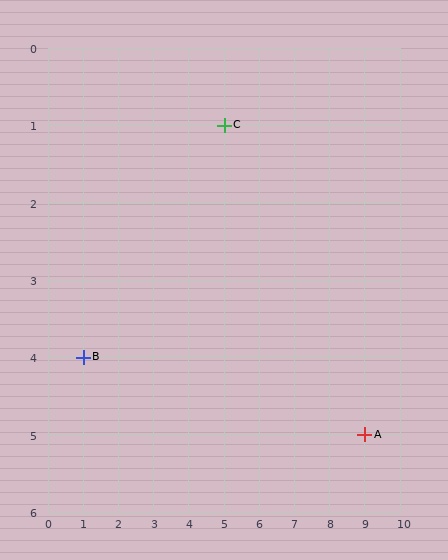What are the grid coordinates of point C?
Point C is at grid coordinates (5, 1).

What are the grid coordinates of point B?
Point B is at grid coordinates (1, 4).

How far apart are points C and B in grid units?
Points C and B are 4 columns and 3 rows apart (about 5.0 grid units diagonally).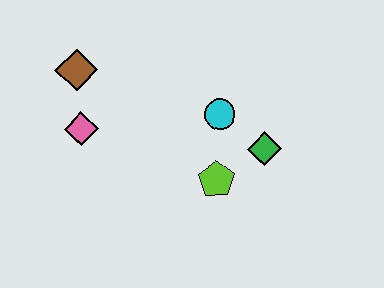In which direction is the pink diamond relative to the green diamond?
The pink diamond is to the left of the green diamond.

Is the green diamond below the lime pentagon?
No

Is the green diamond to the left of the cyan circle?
No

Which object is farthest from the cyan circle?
The brown diamond is farthest from the cyan circle.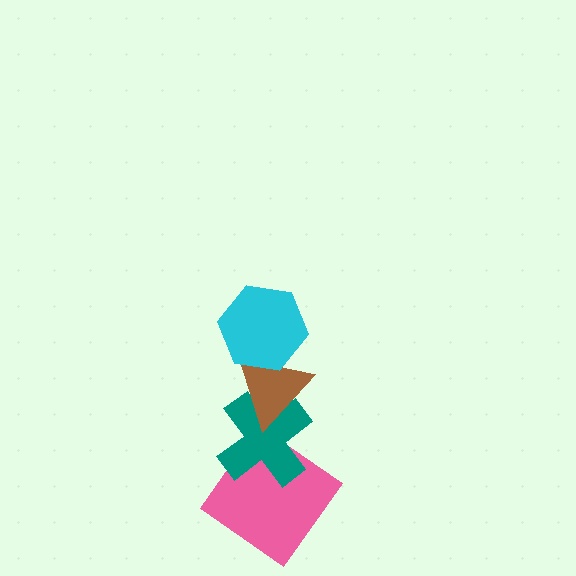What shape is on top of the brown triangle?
The cyan hexagon is on top of the brown triangle.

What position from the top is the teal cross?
The teal cross is 3rd from the top.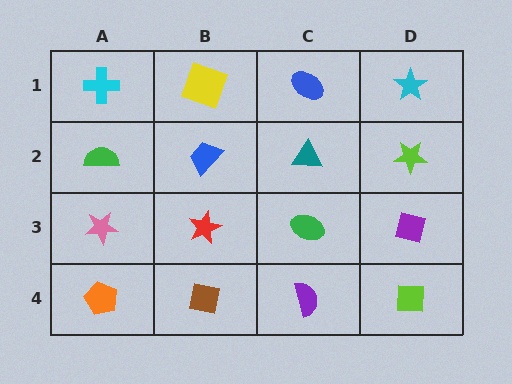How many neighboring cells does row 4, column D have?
2.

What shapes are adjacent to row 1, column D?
A lime star (row 2, column D), a blue ellipse (row 1, column C).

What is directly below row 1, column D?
A lime star.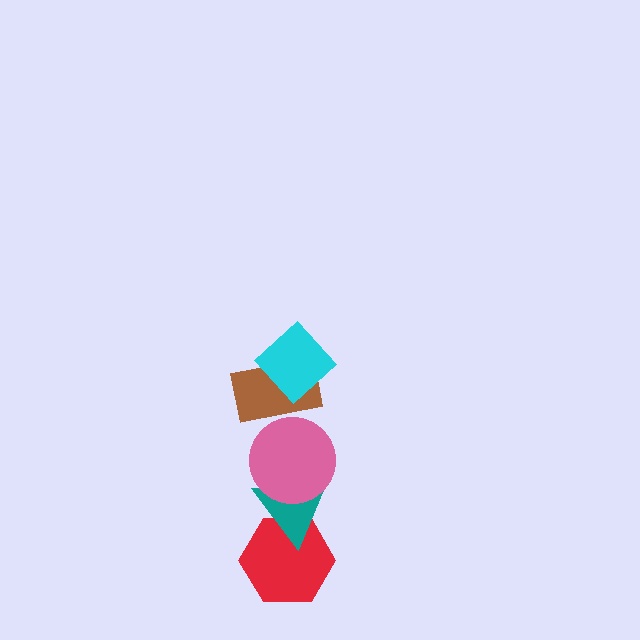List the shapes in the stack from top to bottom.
From top to bottom: the cyan diamond, the brown rectangle, the pink circle, the teal triangle, the red hexagon.